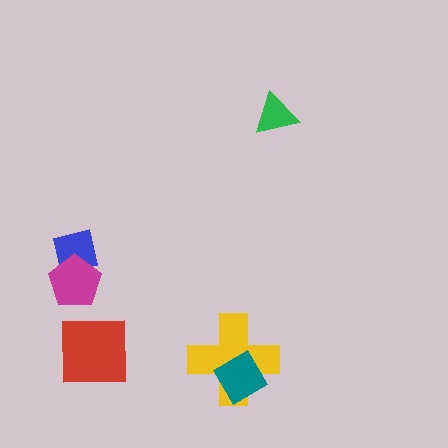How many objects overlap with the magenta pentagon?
1 object overlaps with the magenta pentagon.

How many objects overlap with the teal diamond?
1 object overlaps with the teal diamond.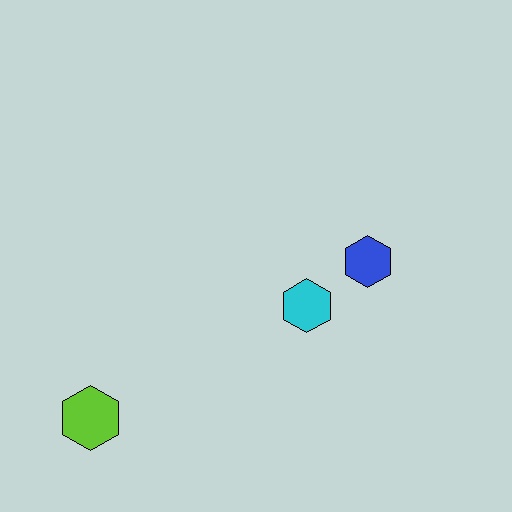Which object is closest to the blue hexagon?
The cyan hexagon is closest to the blue hexagon.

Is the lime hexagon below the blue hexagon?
Yes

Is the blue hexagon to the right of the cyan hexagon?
Yes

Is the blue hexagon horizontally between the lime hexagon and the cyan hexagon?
No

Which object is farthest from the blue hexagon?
The lime hexagon is farthest from the blue hexagon.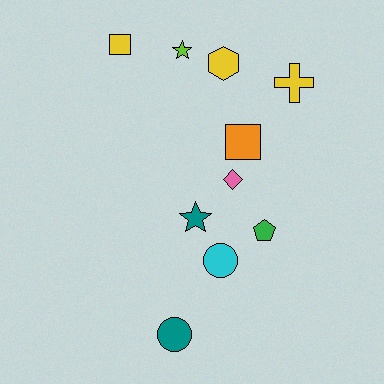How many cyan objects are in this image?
There is 1 cyan object.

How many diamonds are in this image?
There is 1 diamond.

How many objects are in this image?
There are 10 objects.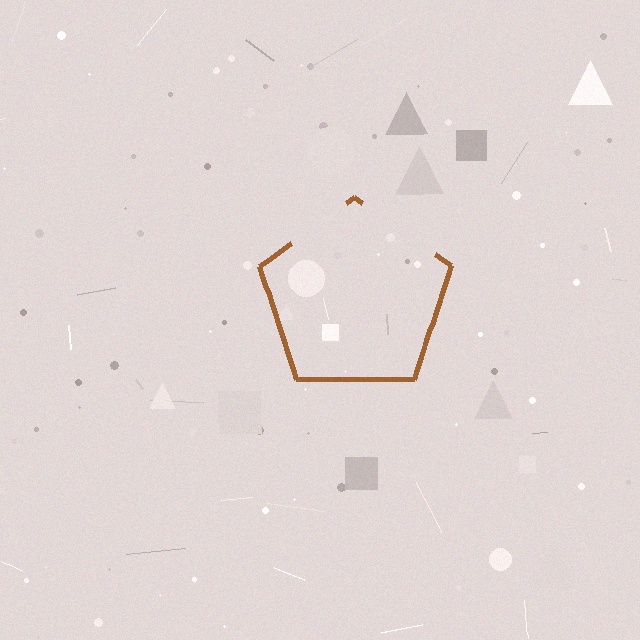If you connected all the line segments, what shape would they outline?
They would outline a pentagon.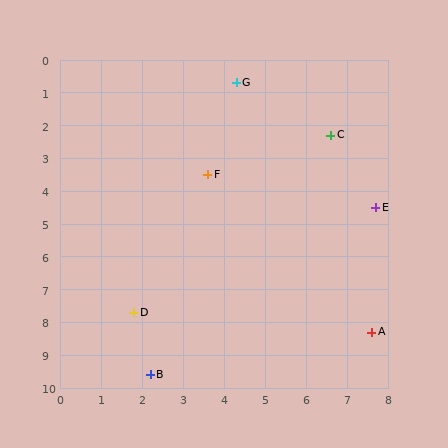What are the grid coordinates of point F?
Point F is at approximately (3.6, 3.5).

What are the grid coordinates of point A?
Point A is at approximately (7.6, 8.3).